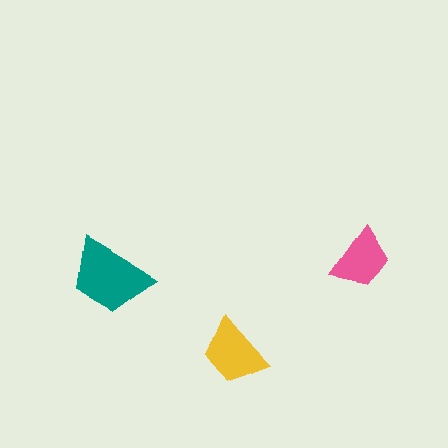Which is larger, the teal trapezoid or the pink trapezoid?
The teal one.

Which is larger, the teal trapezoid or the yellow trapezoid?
The teal one.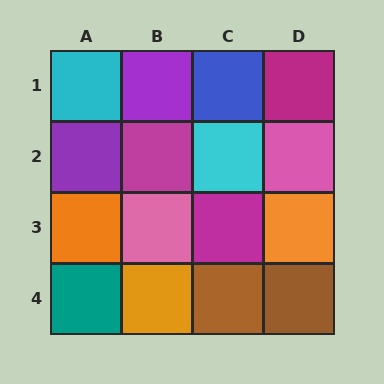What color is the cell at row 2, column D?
Pink.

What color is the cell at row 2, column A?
Purple.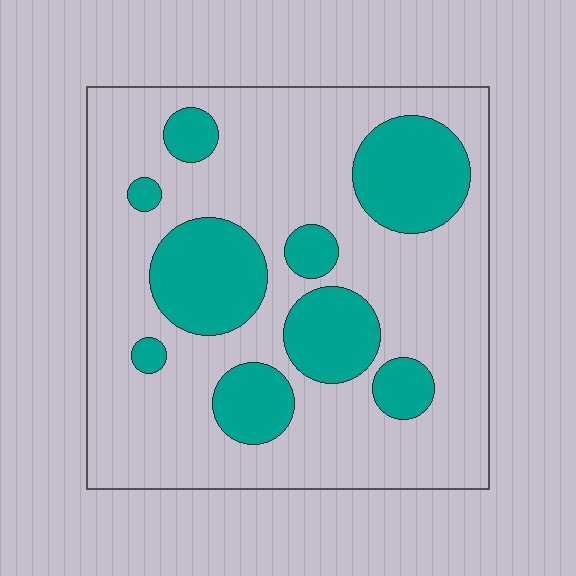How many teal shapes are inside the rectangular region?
9.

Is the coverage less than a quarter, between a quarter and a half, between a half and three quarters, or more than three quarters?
Between a quarter and a half.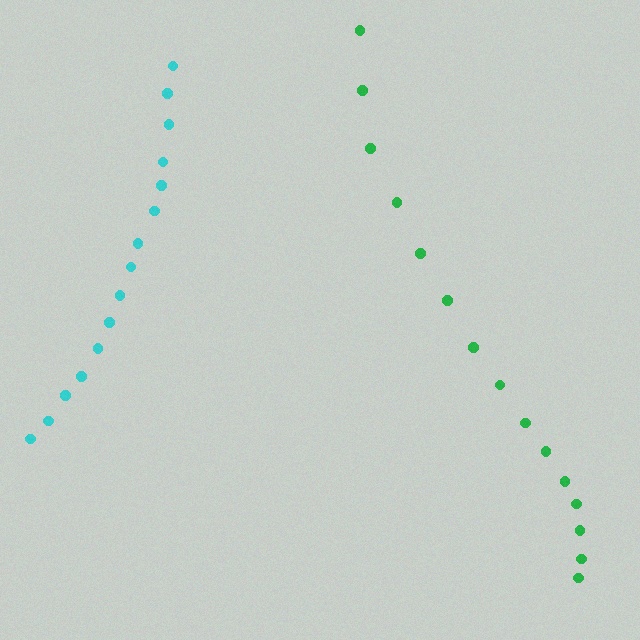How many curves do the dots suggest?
There are 2 distinct paths.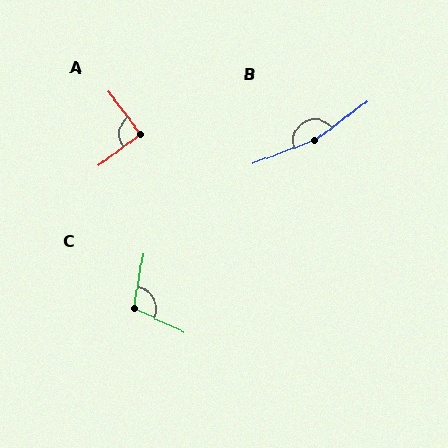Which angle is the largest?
B, at approximately 164 degrees.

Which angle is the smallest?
A, at approximately 90 degrees.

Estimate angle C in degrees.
Approximately 105 degrees.